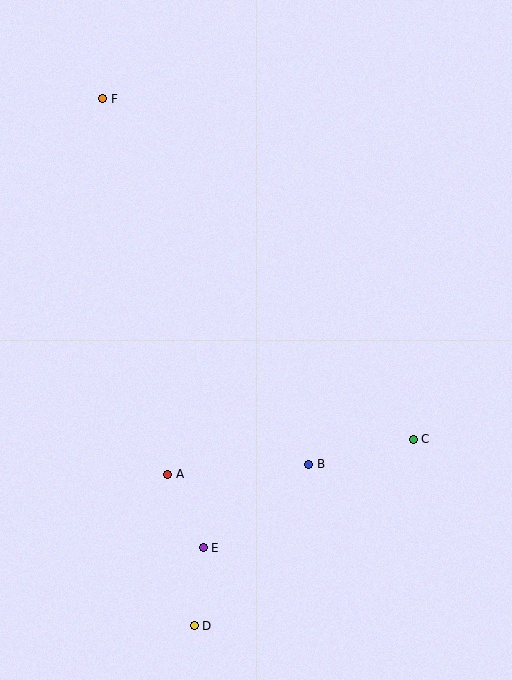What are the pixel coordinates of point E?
Point E is at (203, 548).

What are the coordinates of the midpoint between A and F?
The midpoint between A and F is at (135, 287).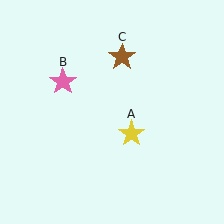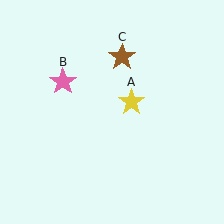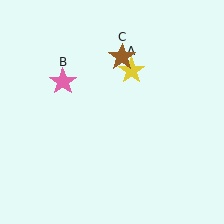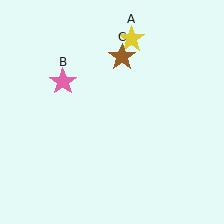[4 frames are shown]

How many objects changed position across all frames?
1 object changed position: yellow star (object A).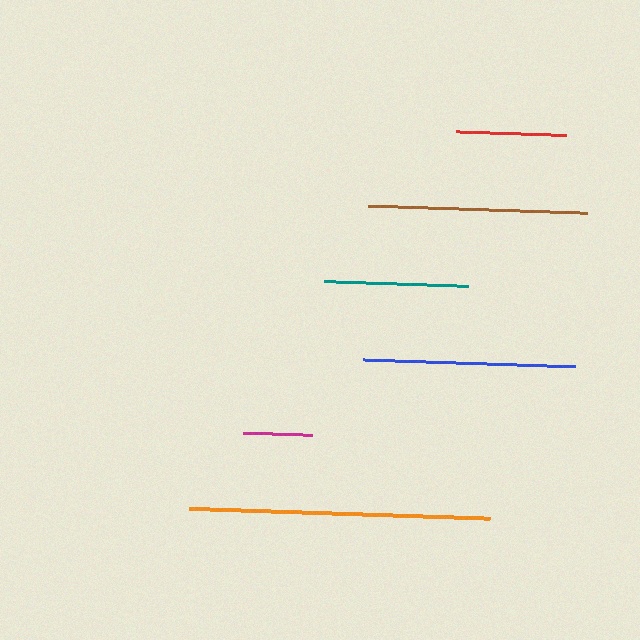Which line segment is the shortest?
The magenta line is the shortest at approximately 69 pixels.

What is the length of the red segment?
The red segment is approximately 111 pixels long.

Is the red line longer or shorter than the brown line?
The brown line is longer than the red line.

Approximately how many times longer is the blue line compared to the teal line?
The blue line is approximately 1.5 times the length of the teal line.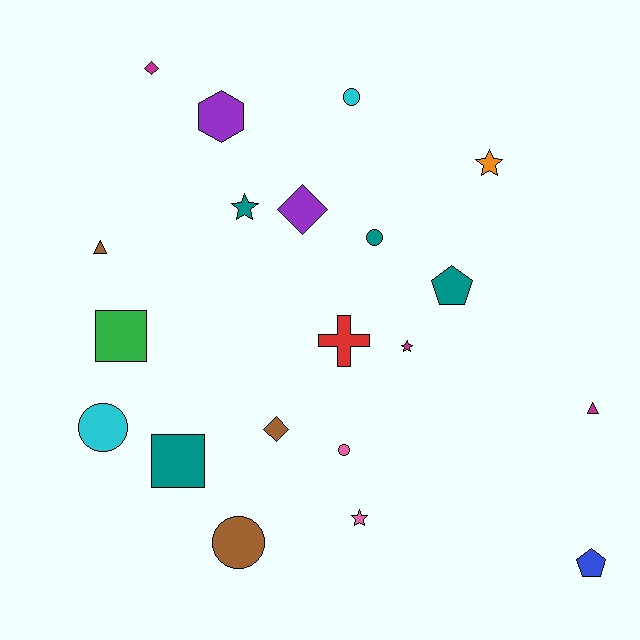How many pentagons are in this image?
There are 2 pentagons.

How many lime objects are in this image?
There are no lime objects.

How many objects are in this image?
There are 20 objects.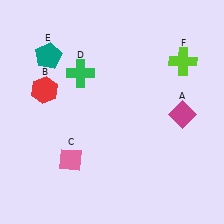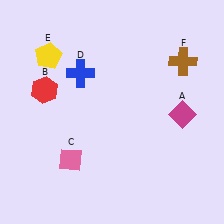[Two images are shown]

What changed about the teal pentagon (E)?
In Image 1, E is teal. In Image 2, it changed to yellow.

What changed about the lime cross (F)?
In Image 1, F is lime. In Image 2, it changed to brown.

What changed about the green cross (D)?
In Image 1, D is green. In Image 2, it changed to blue.